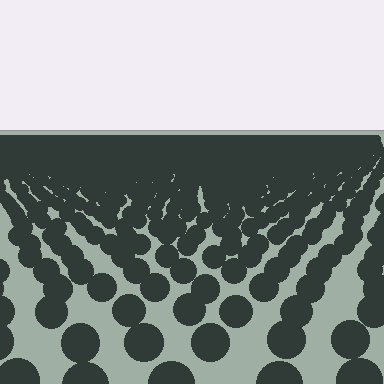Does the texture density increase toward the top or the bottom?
Density increases toward the top.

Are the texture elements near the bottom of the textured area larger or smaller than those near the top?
Larger. Near the bottom, elements are closer to the viewer and appear at a bigger on-screen size.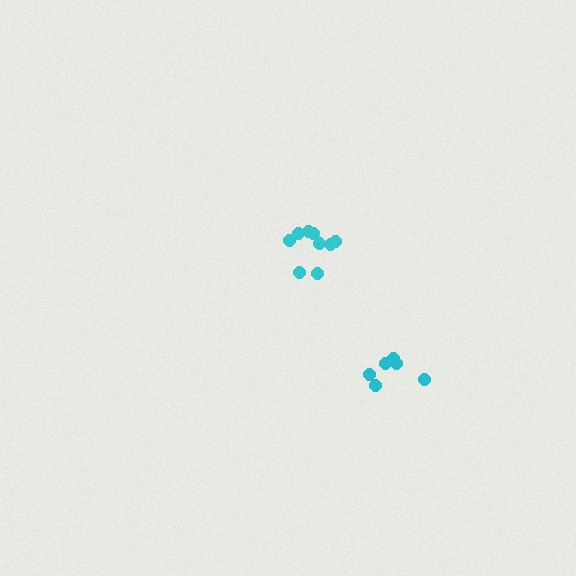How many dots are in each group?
Group 1: 9 dots, Group 2: 6 dots (15 total).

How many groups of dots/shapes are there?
There are 2 groups.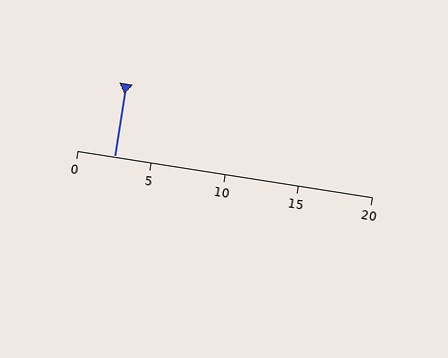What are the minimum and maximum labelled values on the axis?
The axis runs from 0 to 20.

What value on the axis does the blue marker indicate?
The marker indicates approximately 2.5.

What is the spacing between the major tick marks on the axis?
The major ticks are spaced 5 apart.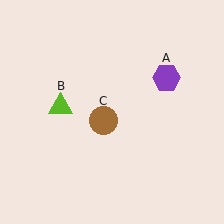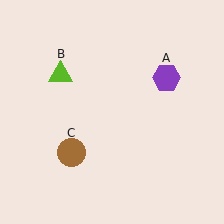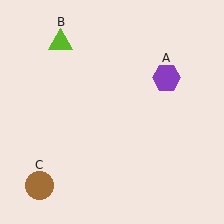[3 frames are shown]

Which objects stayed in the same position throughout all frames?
Purple hexagon (object A) remained stationary.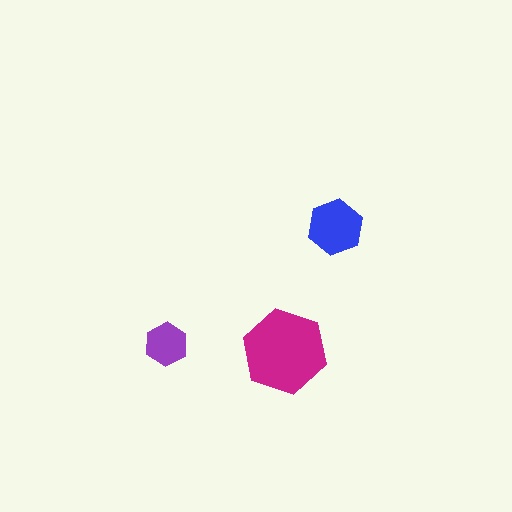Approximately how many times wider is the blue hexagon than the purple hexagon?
About 1.5 times wider.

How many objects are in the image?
There are 3 objects in the image.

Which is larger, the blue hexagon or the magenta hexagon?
The magenta one.